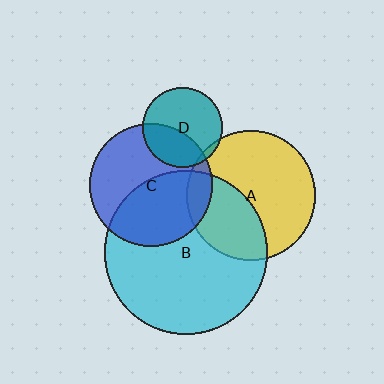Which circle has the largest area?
Circle B (cyan).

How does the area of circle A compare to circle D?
Approximately 2.6 times.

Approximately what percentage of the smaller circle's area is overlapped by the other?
Approximately 5%.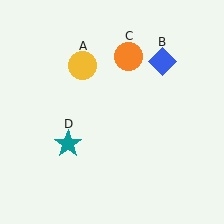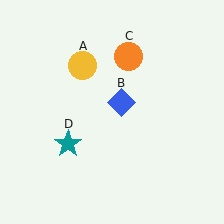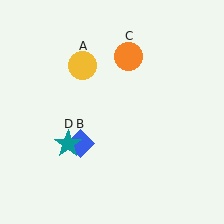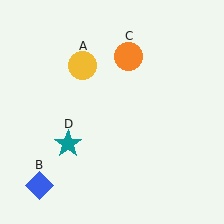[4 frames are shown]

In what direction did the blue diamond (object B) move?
The blue diamond (object B) moved down and to the left.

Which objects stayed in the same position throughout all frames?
Yellow circle (object A) and orange circle (object C) and teal star (object D) remained stationary.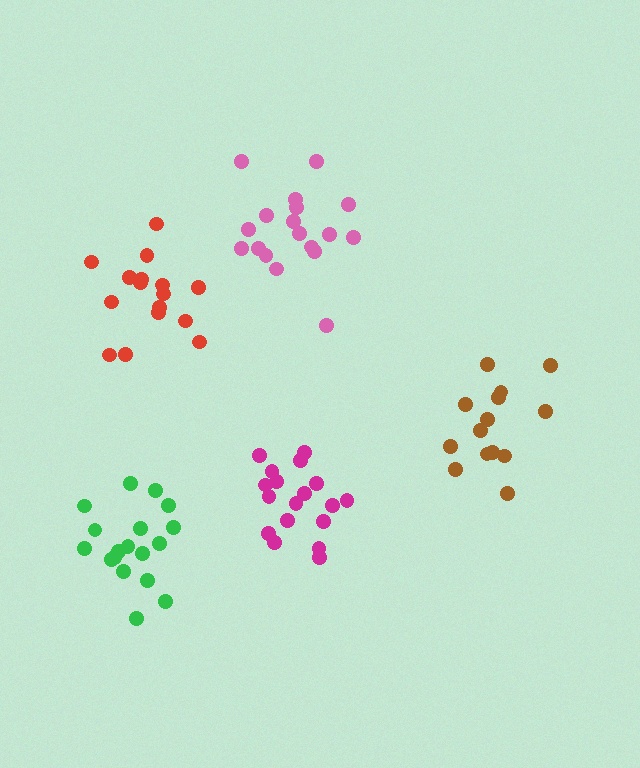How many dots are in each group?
Group 1: 18 dots, Group 2: 14 dots, Group 3: 18 dots, Group 4: 18 dots, Group 5: 16 dots (84 total).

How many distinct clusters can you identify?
There are 5 distinct clusters.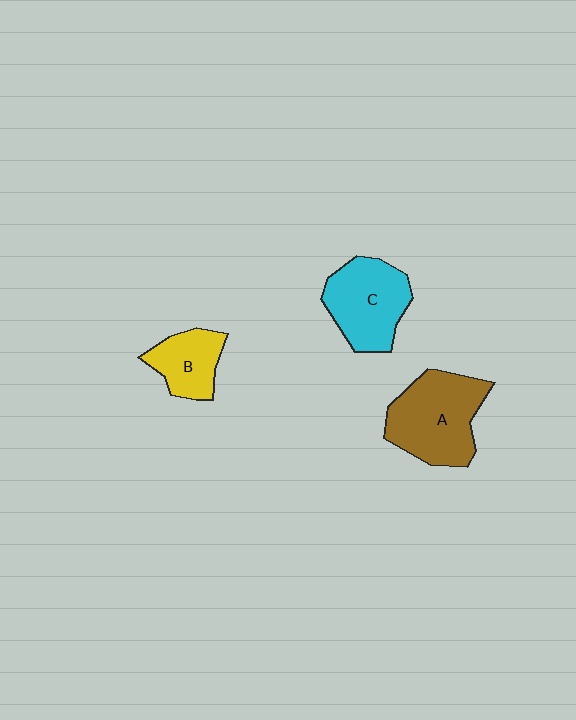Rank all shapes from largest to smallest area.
From largest to smallest: A (brown), C (cyan), B (yellow).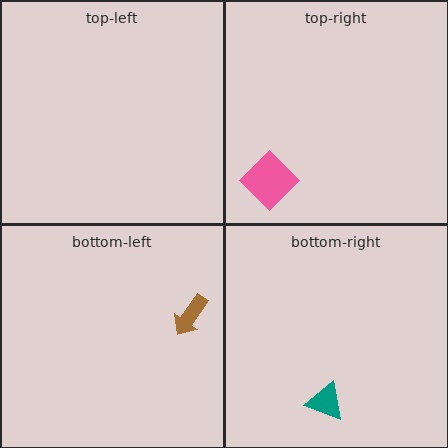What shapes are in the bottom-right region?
The teal triangle.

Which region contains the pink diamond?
The top-right region.